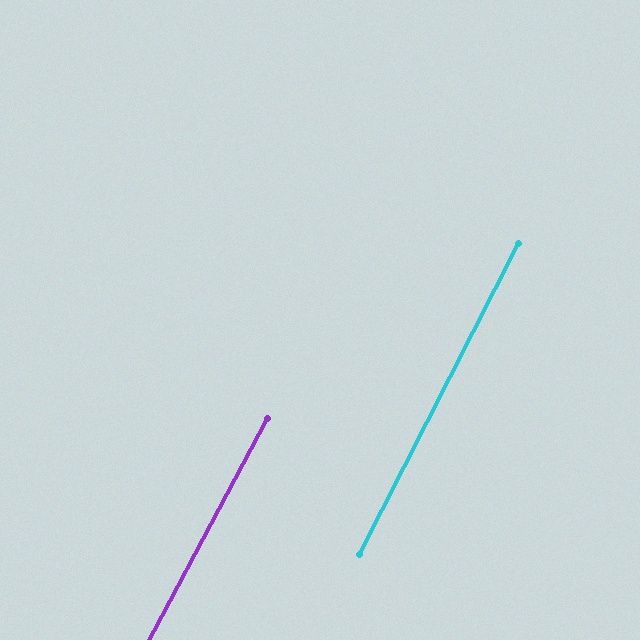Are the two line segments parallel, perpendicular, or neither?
Parallel — their directions differ by only 1.0°.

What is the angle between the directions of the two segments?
Approximately 1 degree.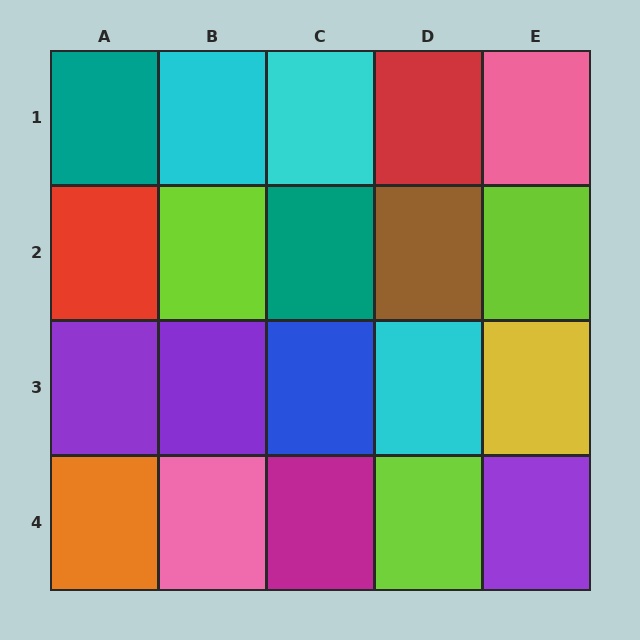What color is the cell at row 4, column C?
Magenta.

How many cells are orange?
1 cell is orange.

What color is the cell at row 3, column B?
Purple.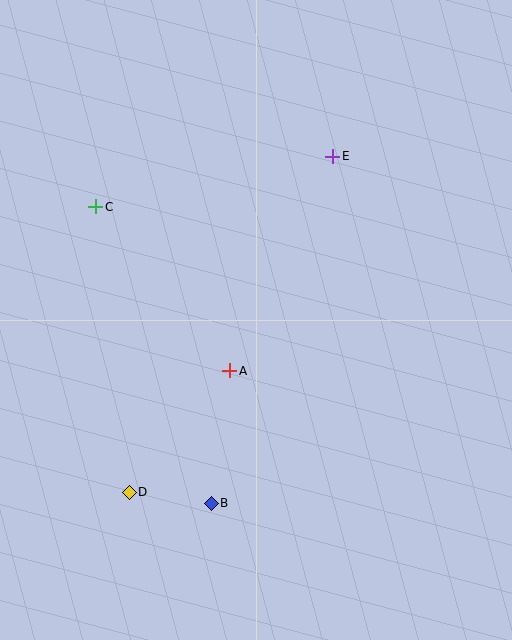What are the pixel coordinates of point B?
Point B is at (211, 503).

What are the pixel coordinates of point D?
Point D is at (129, 492).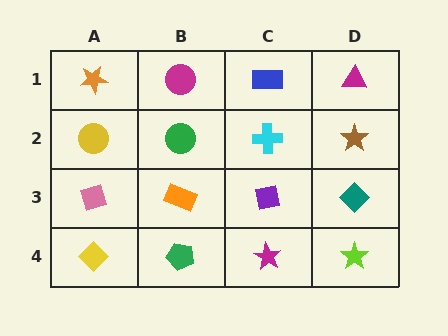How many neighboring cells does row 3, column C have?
4.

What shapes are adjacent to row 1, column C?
A cyan cross (row 2, column C), a magenta circle (row 1, column B), a magenta triangle (row 1, column D).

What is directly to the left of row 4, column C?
A green pentagon.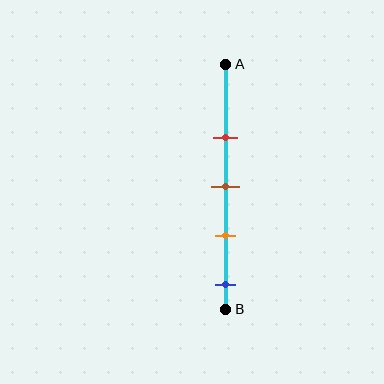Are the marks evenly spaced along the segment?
Yes, the marks are approximately evenly spaced.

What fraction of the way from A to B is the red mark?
The red mark is approximately 30% (0.3) of the way from A to B.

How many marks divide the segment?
There are 4 marks dividing the segment.